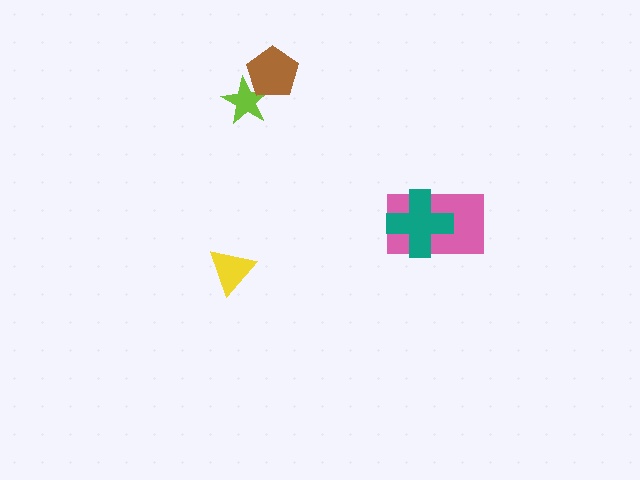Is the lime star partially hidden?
Yes, it is partially covered by another shape.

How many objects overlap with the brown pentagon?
1 object overlaps with the brown pentagon.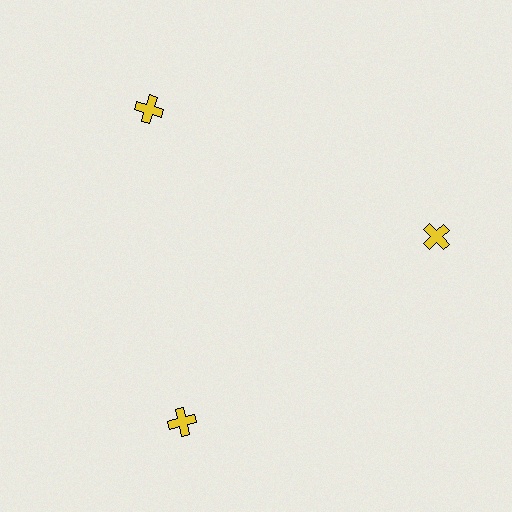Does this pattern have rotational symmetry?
Yes, this pattern has 3-fold rotational symmetry. It looks the same after rotating 120 degrees around the center.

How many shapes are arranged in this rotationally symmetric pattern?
There are 3 shapes, arranged in 3 groups of 1.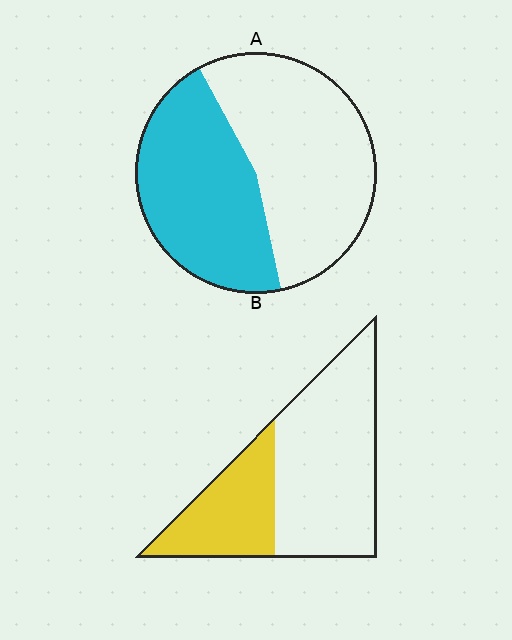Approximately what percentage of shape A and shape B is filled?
A is approximately 45% and B is approximately 35%.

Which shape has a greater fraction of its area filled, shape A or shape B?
Shape A.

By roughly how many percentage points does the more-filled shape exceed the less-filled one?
By roughly 10 percentage points (A over B).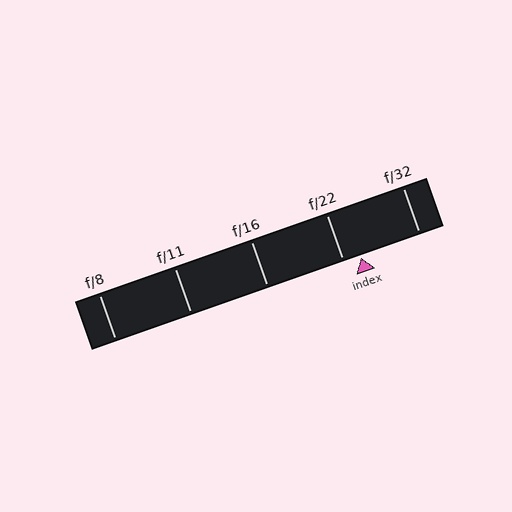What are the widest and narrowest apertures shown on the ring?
The widest aperture shown is f/8 and the narrowest is f/32.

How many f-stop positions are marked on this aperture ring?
There are 5 f-stop positions marked.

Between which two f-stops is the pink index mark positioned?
The index mark is between f/22 and f/32.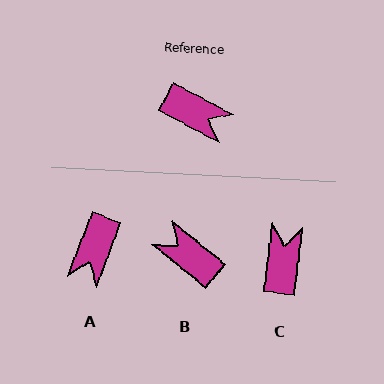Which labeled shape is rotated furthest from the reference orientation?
B, about 169 degrees away.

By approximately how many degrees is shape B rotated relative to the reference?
Approximately 169 degrees counter-clockwise.